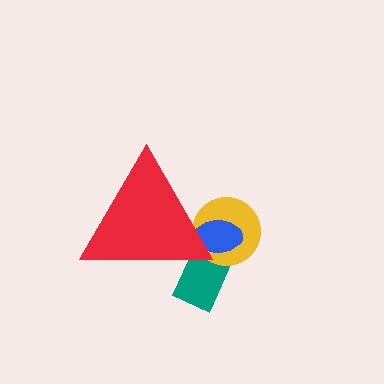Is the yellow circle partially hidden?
Yes, the yellow circle is partially hidden behind the red triangle.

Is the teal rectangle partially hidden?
Yes, the teal rectangle is partially hidden behind the red triangle.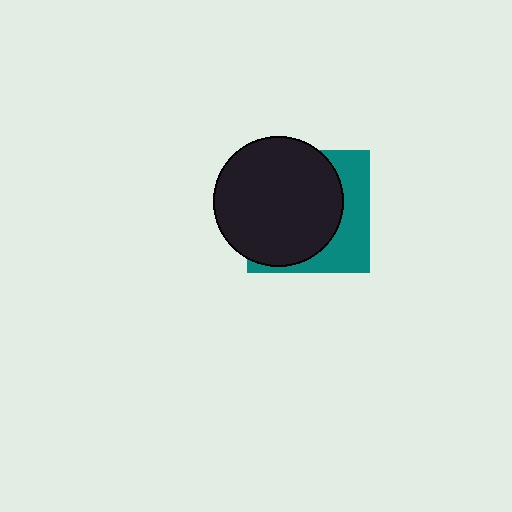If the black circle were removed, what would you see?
You would see the complete teal square.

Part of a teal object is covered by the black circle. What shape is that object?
It is a square.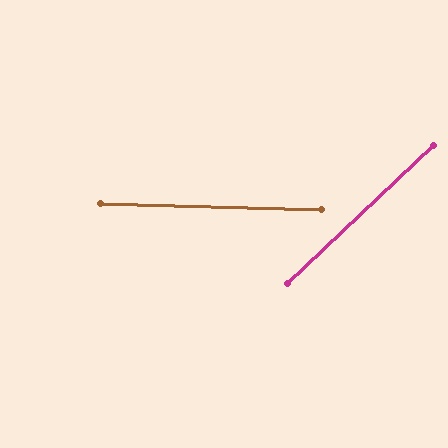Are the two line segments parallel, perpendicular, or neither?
Neither parallel nor perpendicular — they differ by about 45°.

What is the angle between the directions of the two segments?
Approximately 45 degrees.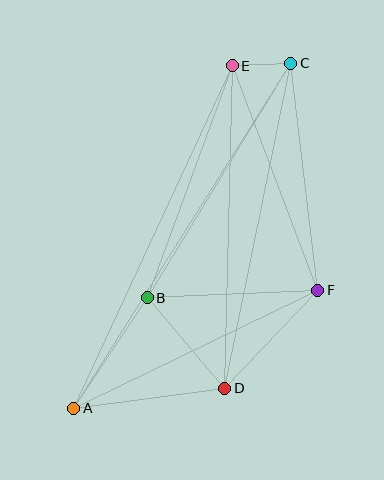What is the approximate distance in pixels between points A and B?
The distance between A and B is approximately 133 pixels.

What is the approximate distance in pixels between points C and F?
The distance between C and F is approximately 229 pixels.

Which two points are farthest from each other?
Points A and C are farthest from each other.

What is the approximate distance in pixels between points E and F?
The distance between E and F is approximately 240 pixels.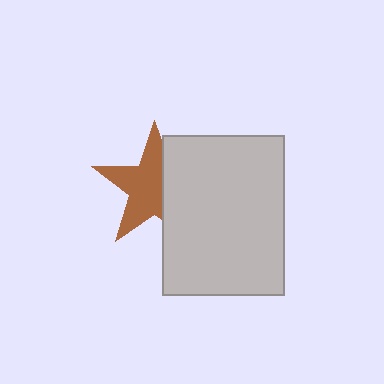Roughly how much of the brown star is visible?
About half of it is visible (roughly 60%).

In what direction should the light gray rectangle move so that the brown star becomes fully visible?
The light gray rectangle should move right. That is the shortest direction to clear the overlap and leave the brown star fully visible.